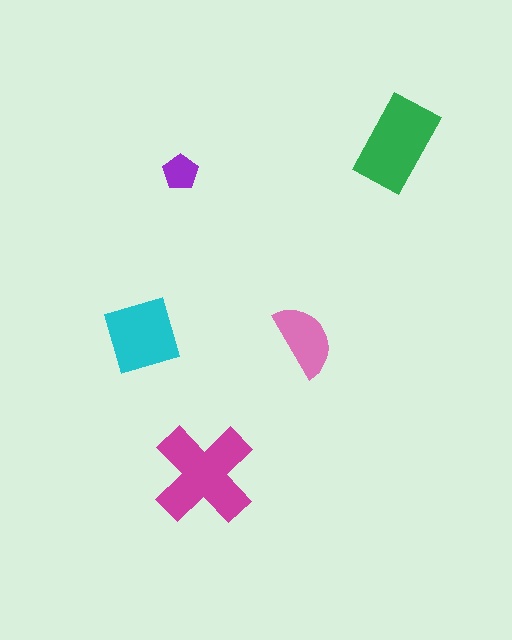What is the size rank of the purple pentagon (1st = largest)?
5th.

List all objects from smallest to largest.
The purple pentagon, the pink semicircle, the cyan diamond, the green rectangle, the magenta cross.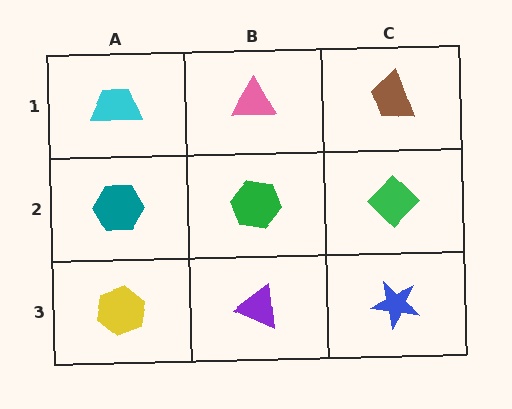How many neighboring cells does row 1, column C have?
2.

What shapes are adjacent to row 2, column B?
A pink triangle (row 1, column B), a purple triangle (row 3, column B), a teal hexagon (row 2, column A), a green diamond (row 2, column C).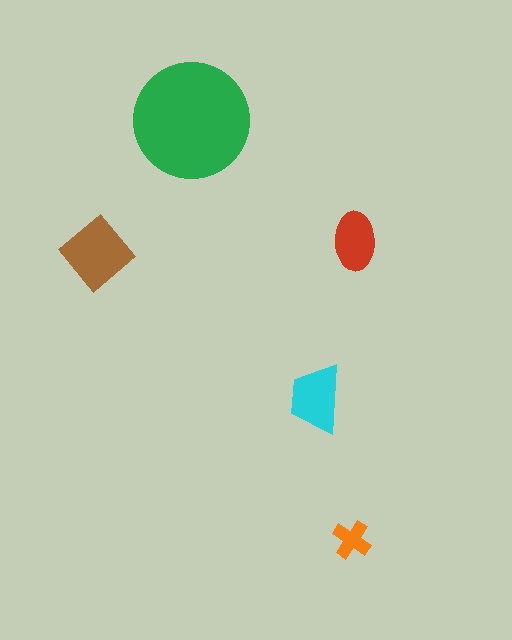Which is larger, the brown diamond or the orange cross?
The brown diamond.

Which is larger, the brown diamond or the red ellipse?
The brown diamond.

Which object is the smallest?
The orange cross.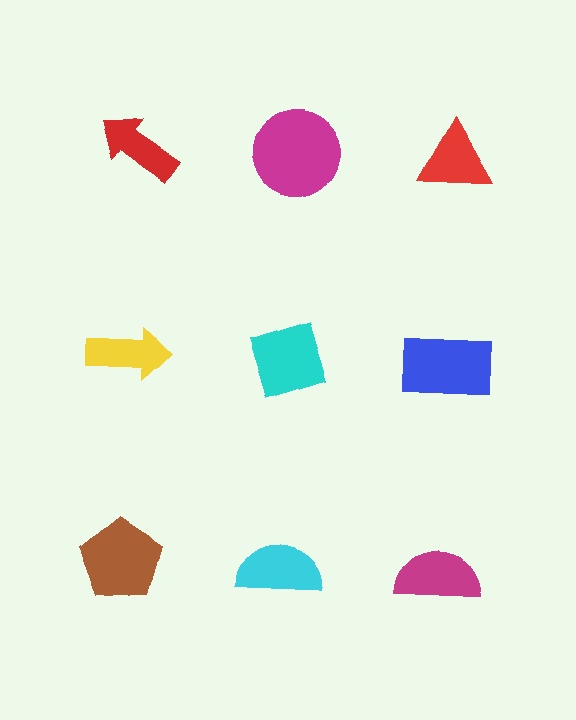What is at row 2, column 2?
A cyan diamond.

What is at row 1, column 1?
A red arrow.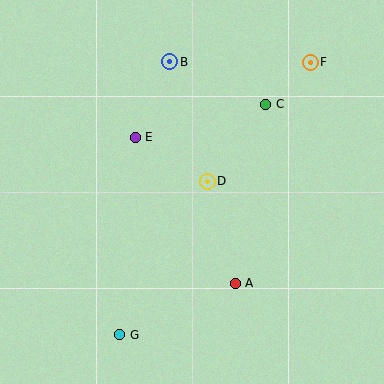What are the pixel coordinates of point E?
Point E is at (135, 137).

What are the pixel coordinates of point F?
Point F is at (310, 62).